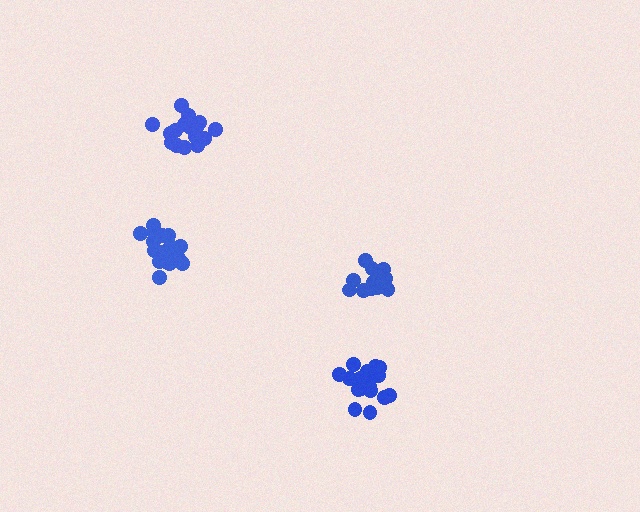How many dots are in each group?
Group 1: 18 dots, Group 2: 17 dots, Group 3: 14 dots, Group 4: 19 dots (68 total).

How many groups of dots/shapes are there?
There are 4 groups.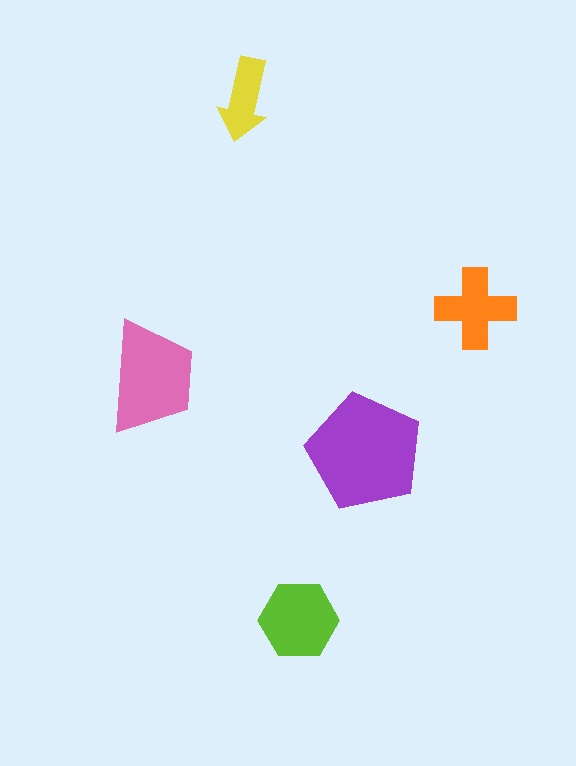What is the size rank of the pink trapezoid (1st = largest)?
2nd.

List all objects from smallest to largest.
The yellow arrow, the orange cross, the lime hexagon, the pink trapezoid, the purple pentagon.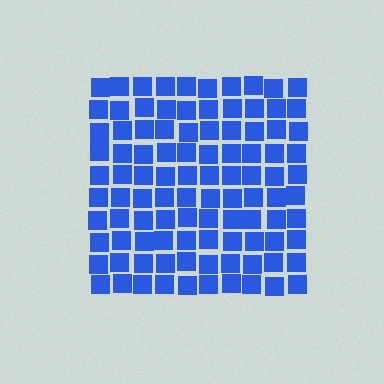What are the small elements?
The small elements are squares.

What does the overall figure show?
The overall figure shows a square.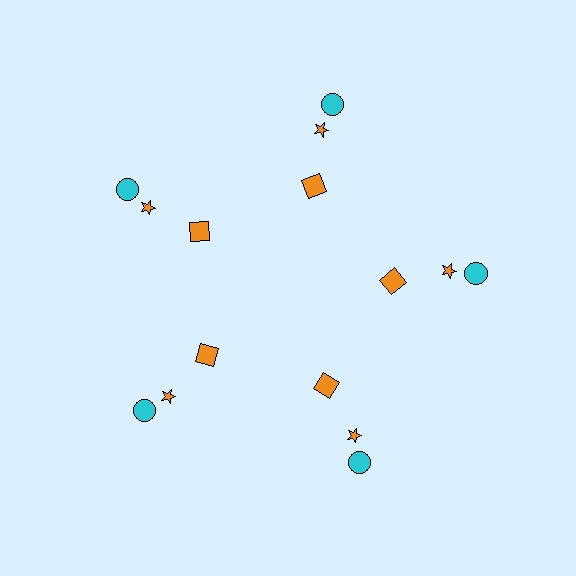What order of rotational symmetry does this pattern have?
This pattern has 5-fold rotational symmetry.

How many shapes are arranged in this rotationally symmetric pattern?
There are 15 shapes, arranged in 5 groups of 3.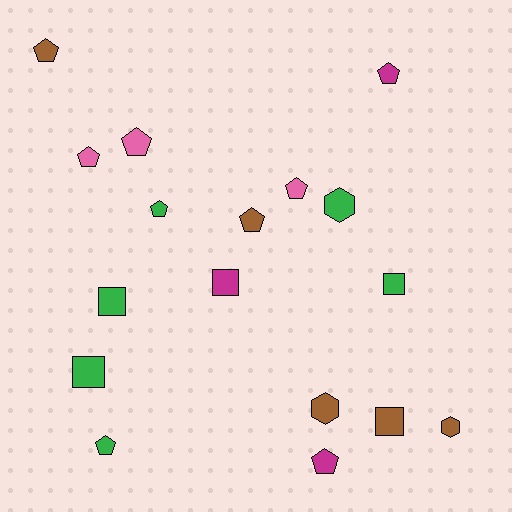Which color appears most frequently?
Green, with 6 objects.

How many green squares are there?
There are 3 green squares.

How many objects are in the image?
There are 17 objects.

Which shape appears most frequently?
Pentagon, with 9 objects.